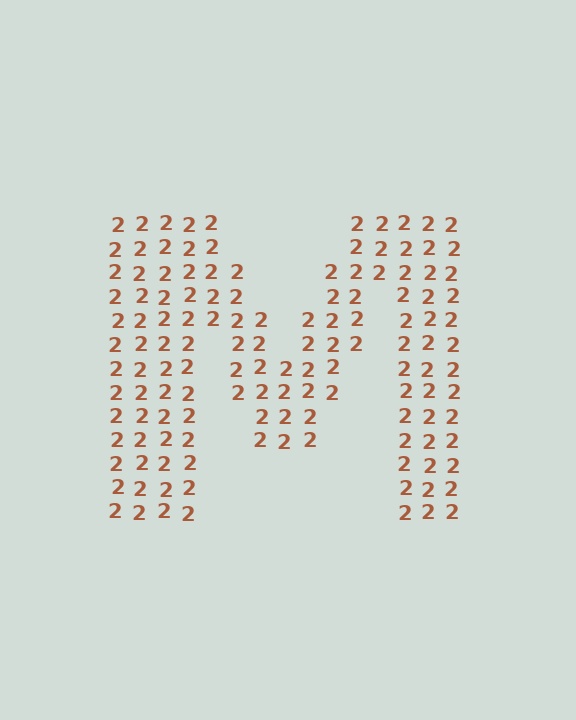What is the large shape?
The large shape is the letter M.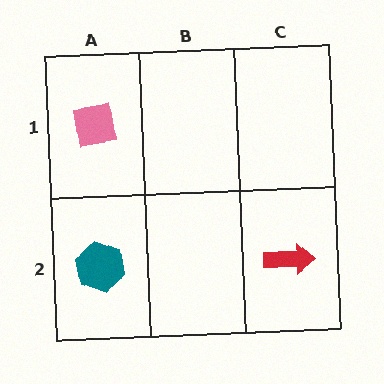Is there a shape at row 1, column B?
No, that cell is empty.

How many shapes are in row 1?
1 shape.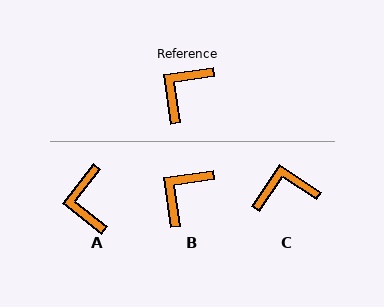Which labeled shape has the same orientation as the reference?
B.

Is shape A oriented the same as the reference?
No, it is off by about 43 degrees.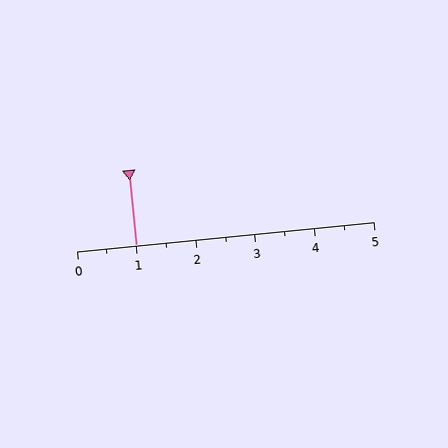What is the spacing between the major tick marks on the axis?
The major ticks are spaced 1 apart.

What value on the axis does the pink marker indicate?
The marker indicates approximately 1.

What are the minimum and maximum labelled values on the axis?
The axis runs from 0 to 5.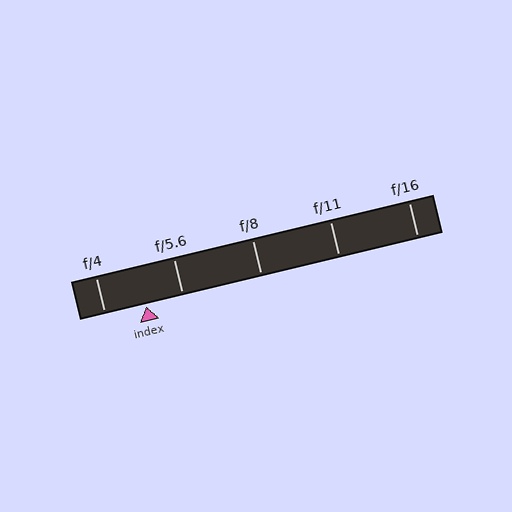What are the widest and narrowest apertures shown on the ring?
The widest aperture shown is f/4 and the narrowest is f/16.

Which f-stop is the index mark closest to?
The index mark is closest to f/5.6.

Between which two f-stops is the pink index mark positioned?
The index mark is between f/4 and f/5.6.